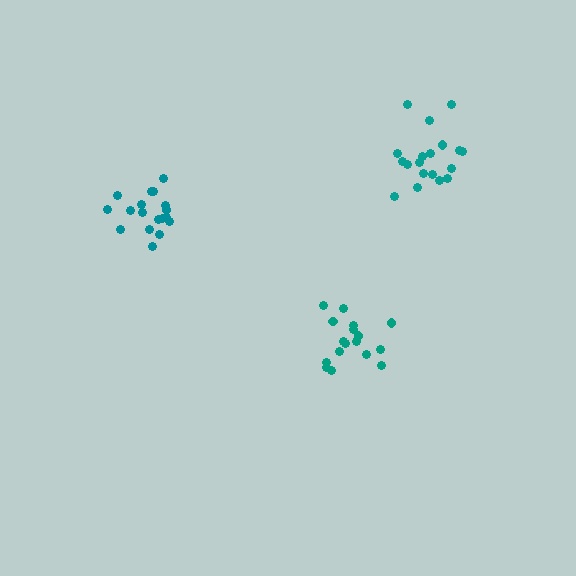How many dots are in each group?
Group 1: 17 dots, Group 2: 18 dots, Group 3: 19 dots (54 total).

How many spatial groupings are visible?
There are 3 spatial groupings.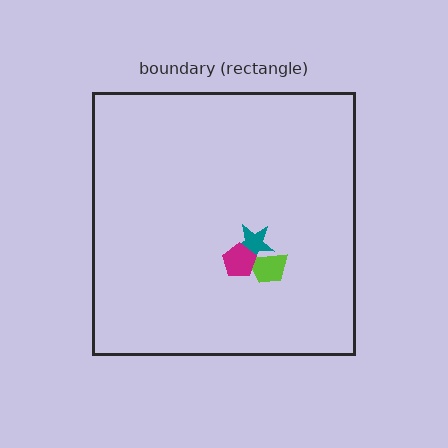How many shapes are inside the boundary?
3 inside, 0 outside.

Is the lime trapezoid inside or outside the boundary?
Inside.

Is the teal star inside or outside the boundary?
Inside.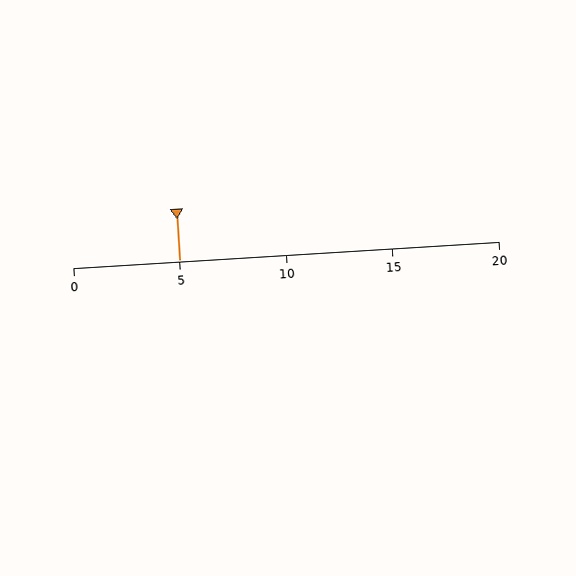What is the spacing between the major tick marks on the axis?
The major ticks are spaced 5 apart.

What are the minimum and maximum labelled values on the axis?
The axis runs from 0 to 20.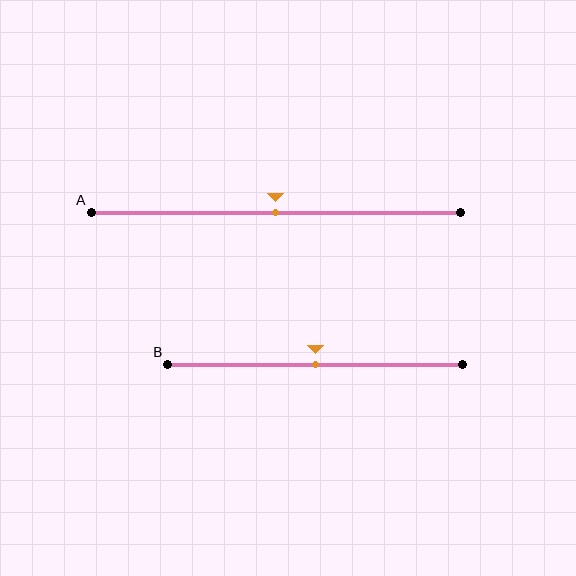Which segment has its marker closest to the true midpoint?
Segment A has its marker closest to the true midpoint.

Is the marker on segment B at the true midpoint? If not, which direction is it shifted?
Yes, the marker on segment B is at the true midpoint.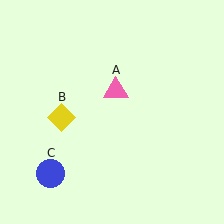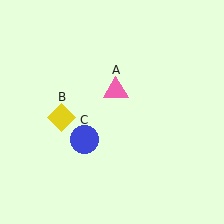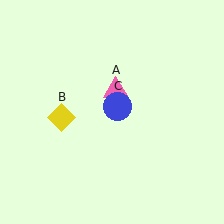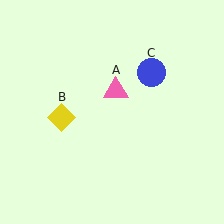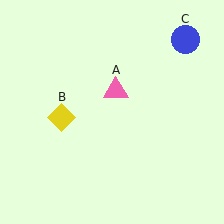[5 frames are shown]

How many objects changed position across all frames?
1 object changed position: blue circle (object C).